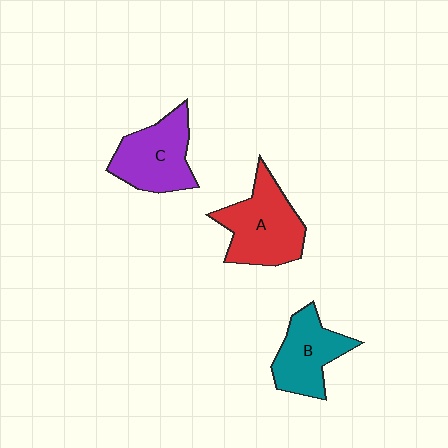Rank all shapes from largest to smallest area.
From largest to smallest: A (red), C (purple), B (teal).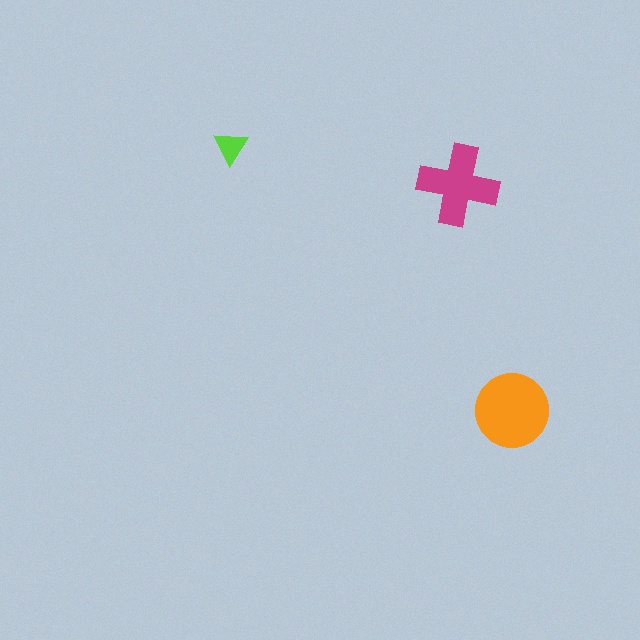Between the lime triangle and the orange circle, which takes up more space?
The orange circle.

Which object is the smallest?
The lime triangle.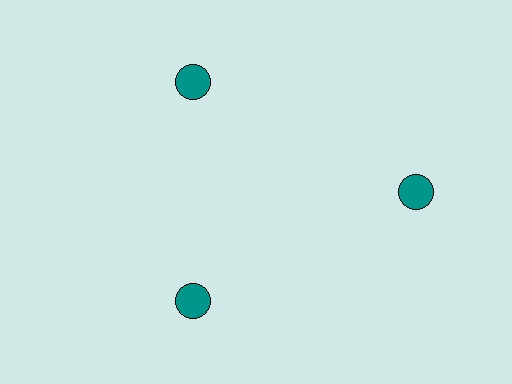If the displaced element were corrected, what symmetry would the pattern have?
It would have 3-fold rotational symmetry — the pattern would map onto itself every 120 degrees.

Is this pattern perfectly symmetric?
No. The 3 teal circles are arranged in a ring, but one element near the 3 o'clock position is pushed outward from the center, breaking the 3-fold rotational symmetry.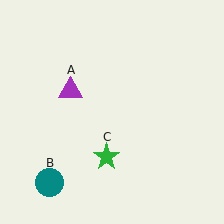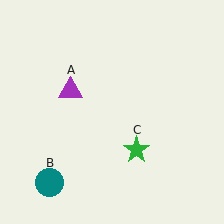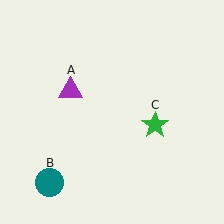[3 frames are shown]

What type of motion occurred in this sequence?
The green star (object C) rotated counterclockwise around the center of the scene.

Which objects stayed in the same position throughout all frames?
Purple triangle (object A) and teal circle (object B) remained stationary.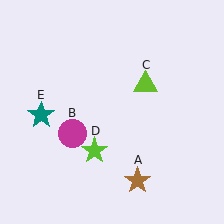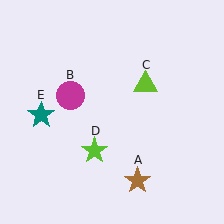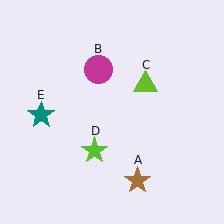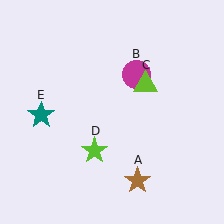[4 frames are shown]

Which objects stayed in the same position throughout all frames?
Brown star (object A) and lime triangle (object C) and lime star (object D) and teal star (object E) remained stationary.